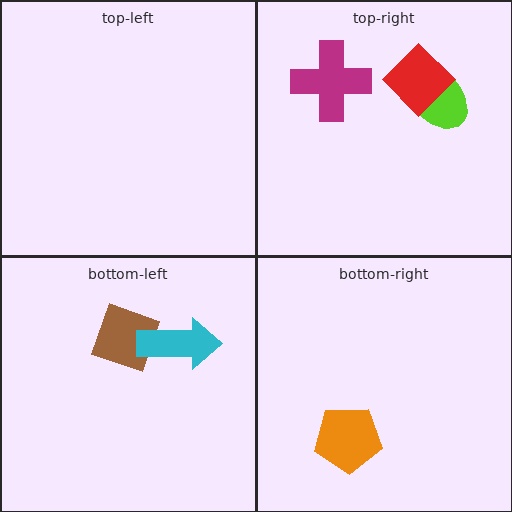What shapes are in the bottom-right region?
The orange pentagon.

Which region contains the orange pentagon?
The bottom-right region.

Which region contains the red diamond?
The top-right region.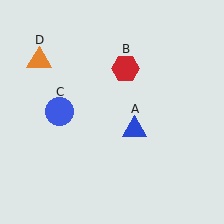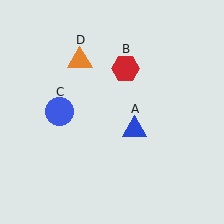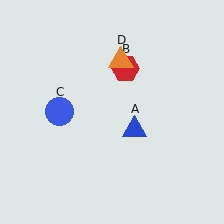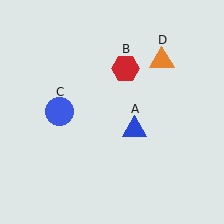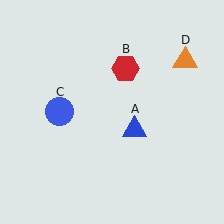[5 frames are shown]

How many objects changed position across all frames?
1 object changed position: orange triangle (object D).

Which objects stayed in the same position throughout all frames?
Blue triangle (object A) and red hexagon (object B) and blue circle (object C) remained stationary.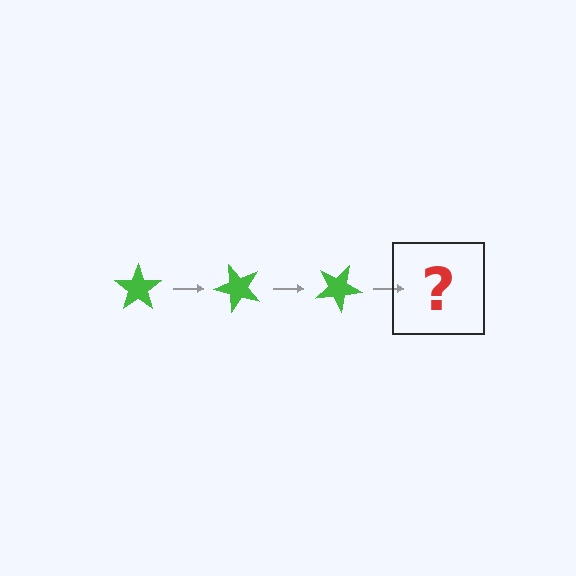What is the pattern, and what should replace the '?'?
The pattern is that the star rotates 50 degrees each step. The '?' should be a green star rotated 150 degrees.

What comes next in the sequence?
The next element should be a green star rotated 150 degrees.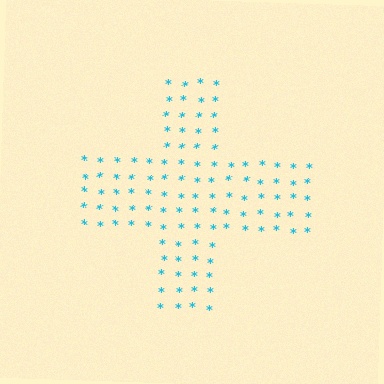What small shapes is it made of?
It is made of small asterisks.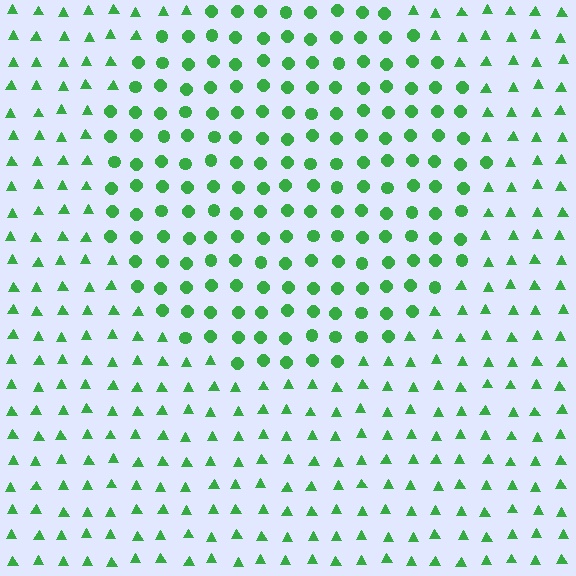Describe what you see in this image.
The image is filled with small green elements arranged in a uniform grid. A circle-shaped region contains circles, while the surrounding area contains triangles. The boundary is defined purely by the change in element shape.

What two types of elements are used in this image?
The image uses circles inside the circle region and triangles outside it.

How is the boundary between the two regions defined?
The boundary is defined by a change in element shape: circles inside vs. triangles outside. All elements share the same color and spacing.